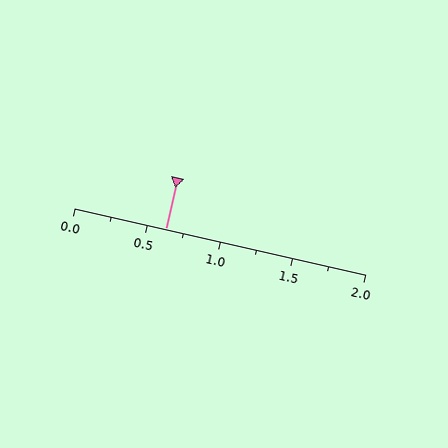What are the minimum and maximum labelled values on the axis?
The axis runs from 0.0 to 2.0.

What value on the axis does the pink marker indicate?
The marker indicates approximately 0.62.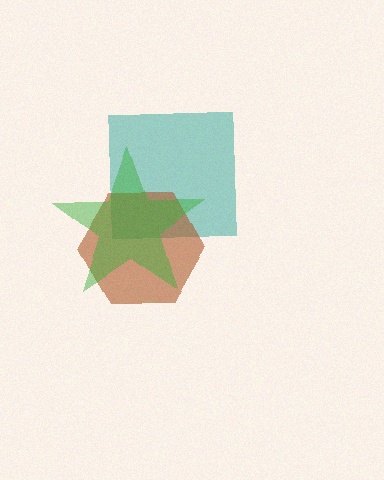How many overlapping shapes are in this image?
There are 3 overlapping shapes in the image.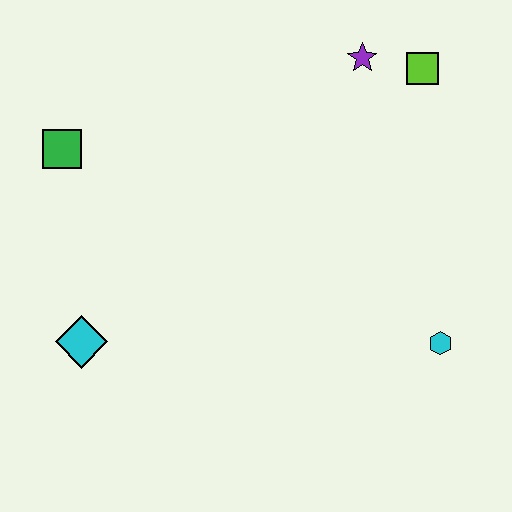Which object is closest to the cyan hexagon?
The lime square is closest to the cyan hexagon.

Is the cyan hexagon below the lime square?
Yes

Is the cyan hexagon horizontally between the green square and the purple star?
No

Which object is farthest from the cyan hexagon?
The green square is farthest from the cyan hexagon.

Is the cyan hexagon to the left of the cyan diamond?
No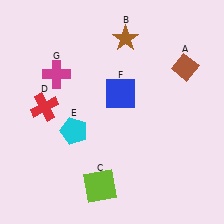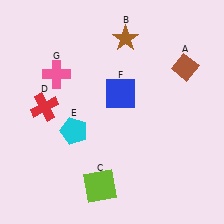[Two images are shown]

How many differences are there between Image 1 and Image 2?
There is 1 difference between the two images.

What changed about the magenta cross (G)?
In Image 1, G is magenta. In Image 2, it changed to pink.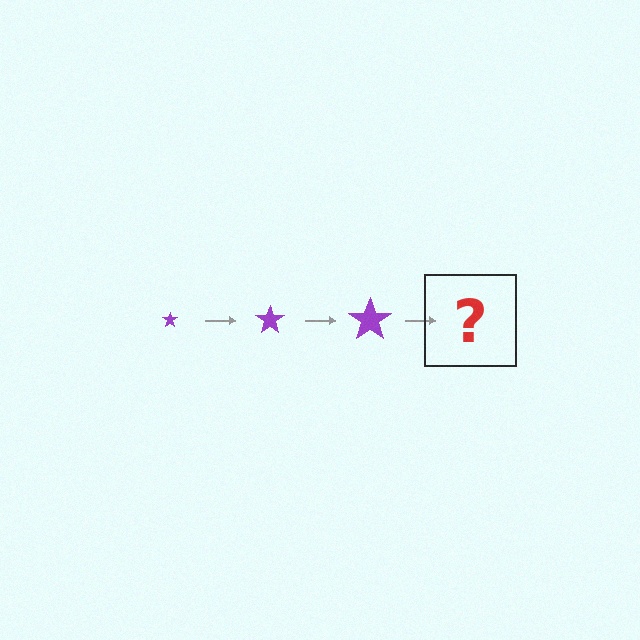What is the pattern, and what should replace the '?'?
The pattern is that the star gets progressively larger each step. The '?' should be a purple star, larger than the previous one.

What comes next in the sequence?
The next element should be a purple star, larger than the previous one.